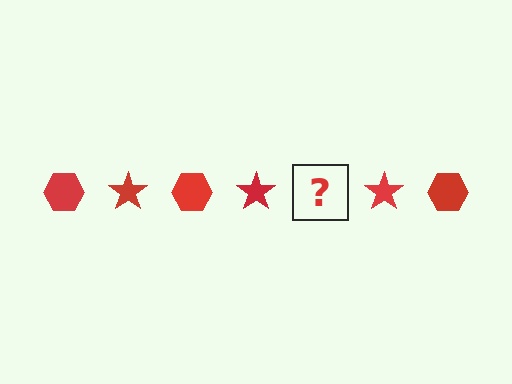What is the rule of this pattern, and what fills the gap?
The rule is that the pattern cycles through hexagon, star shapes in red. The gap should be filled with a red hexagon.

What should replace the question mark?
The question mark should be replaced with a red hexagon.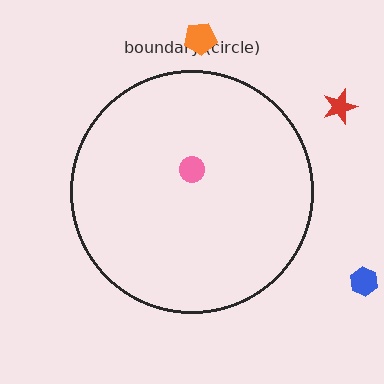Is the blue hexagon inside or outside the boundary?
Outside.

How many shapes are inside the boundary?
1 inside, 3 outside.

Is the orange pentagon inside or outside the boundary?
Outside.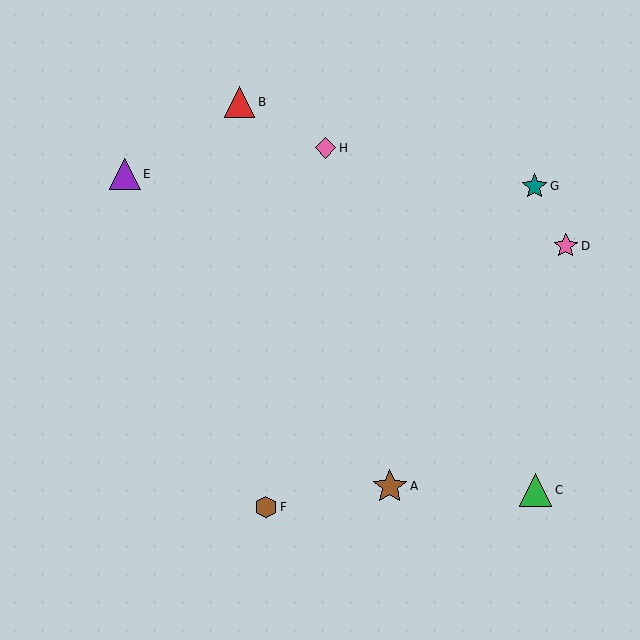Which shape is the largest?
The brown star (labeled A) is the largest.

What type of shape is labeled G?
Shape G is a teal star.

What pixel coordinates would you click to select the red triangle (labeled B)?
Click at (239, 102) to select the red triangle B.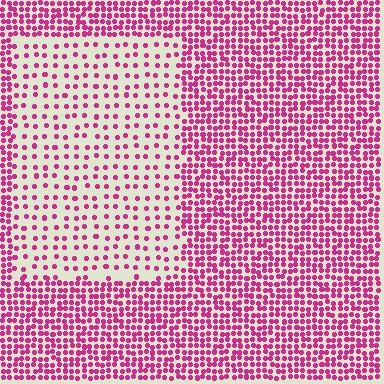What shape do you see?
I see a rectangle.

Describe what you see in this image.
The image contains small magenta elements arranged at two different densities. A rectangle-shaped region is visible where the elements are less densely packed than the surrounding area.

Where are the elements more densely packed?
The elements are more densely packed outside the rectangle boundary.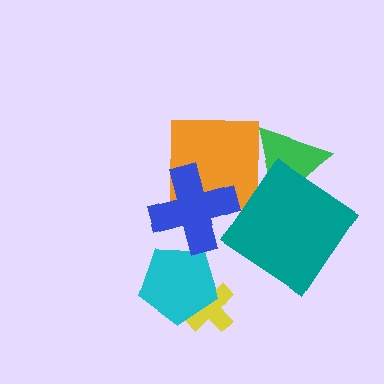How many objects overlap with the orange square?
2 objects overlap with the orange square.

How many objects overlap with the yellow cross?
1 object overlaps with the yellow cross.